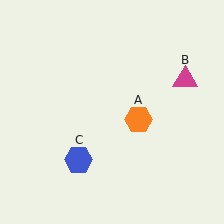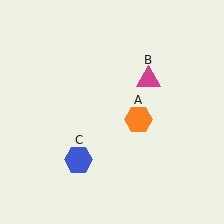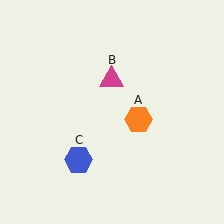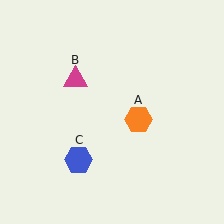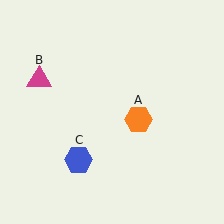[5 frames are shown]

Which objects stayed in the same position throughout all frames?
Orange hexagon (object A) and blue hexagon (object C) remained stationary.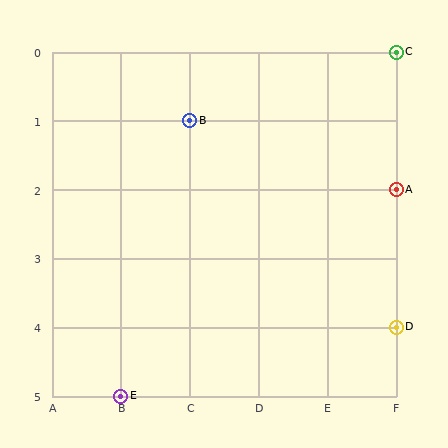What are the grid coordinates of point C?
Point C is at grid coordinates (F, 0).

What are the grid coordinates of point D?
Point D is at grid coordinates (F, 4).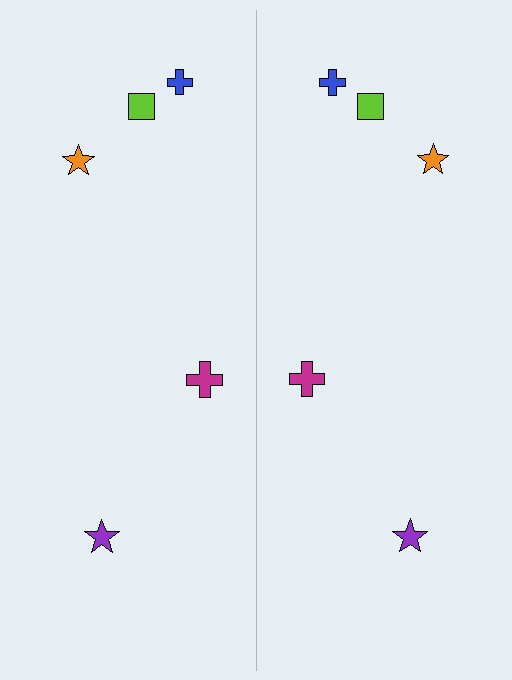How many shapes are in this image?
There are 10 shapes in this image.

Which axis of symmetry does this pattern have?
The pattern has a vertical axis of symmetry running through the center of the image.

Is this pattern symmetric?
Yes, this pattern has bilateral (reflection) symmetry.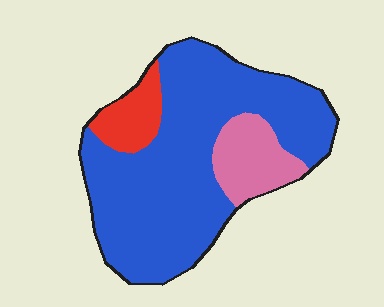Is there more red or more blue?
Blue.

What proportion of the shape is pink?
Pink takes up less than a sixth of the shape.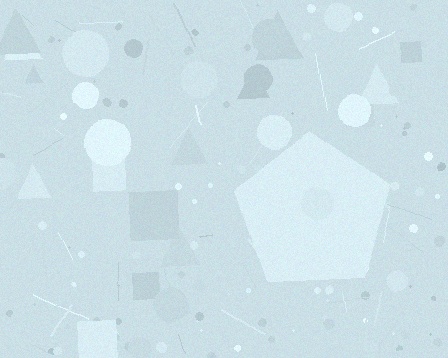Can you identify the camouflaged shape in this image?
The camouflaged shape is a pentagon.